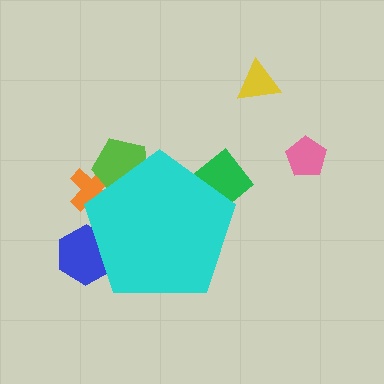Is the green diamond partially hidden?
Yes, the green diamond is partially hidden behind the cyan pentagon.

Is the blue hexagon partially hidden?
Yes, the blue hexagon is partially hidden behind the cyan pentagon.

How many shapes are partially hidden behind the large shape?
4 shapes are partially hidden.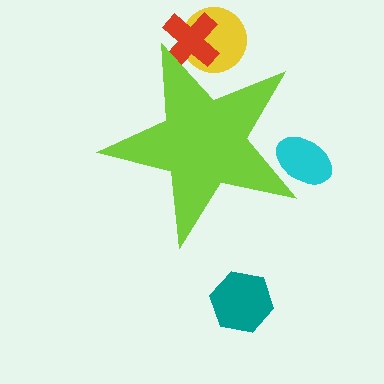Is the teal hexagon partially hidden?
No, the teal hexagon is fully visible.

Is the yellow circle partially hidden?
Yes, the yellow circle is partially hidden behind the lime star.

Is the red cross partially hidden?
Yes, the red cross is partially hidden behind the lime star.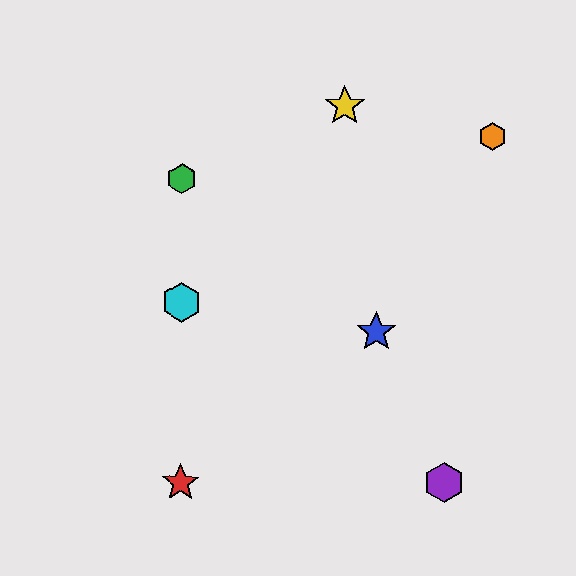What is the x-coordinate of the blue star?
The blue star is at x≈376.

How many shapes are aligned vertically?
3 shapes (the red star, the green hexagon, the cyan hexagon) are aligned vertically.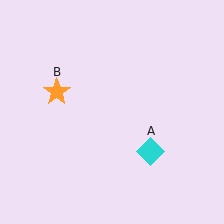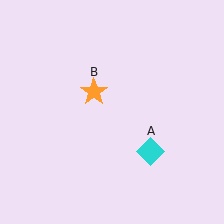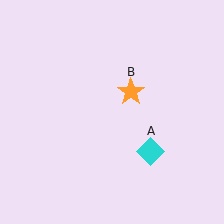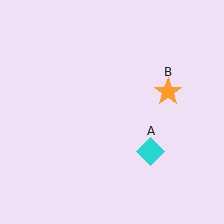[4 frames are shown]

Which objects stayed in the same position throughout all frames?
Cyan diamond (object A) remained stationary.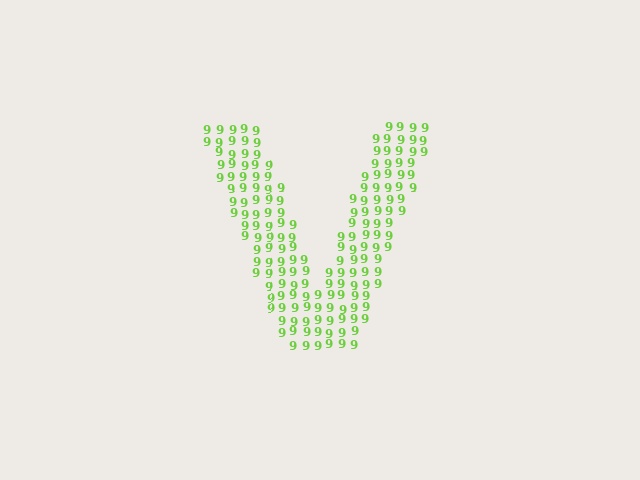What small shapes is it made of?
It is made of small digit 9's.